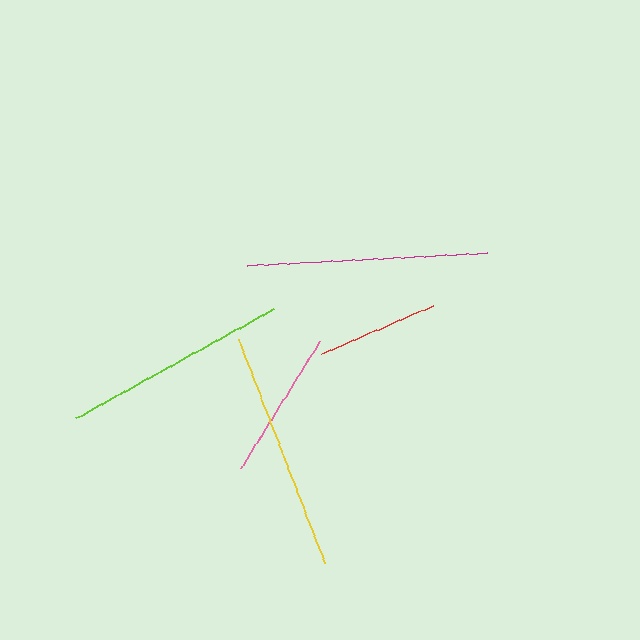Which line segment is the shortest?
The red line is the shortest at approximately 121 pixels.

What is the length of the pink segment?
The pink segment is approximately 149 pixels long.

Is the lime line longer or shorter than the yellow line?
The yellow line is longer than the lime line.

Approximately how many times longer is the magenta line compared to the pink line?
The magenta line is approximately 1.6 times the length of the pink line.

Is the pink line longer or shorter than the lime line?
The lime line is longer than the pink line.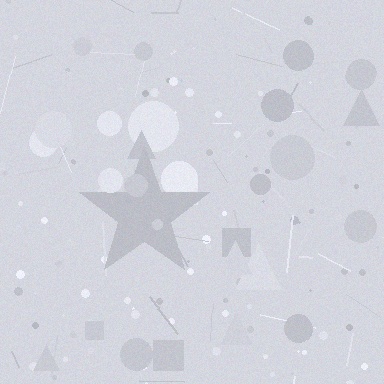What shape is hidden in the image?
A star is hidden in the image.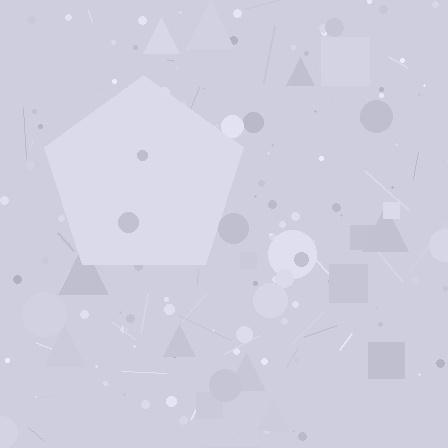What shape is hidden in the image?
A pentagon is hidden in the image.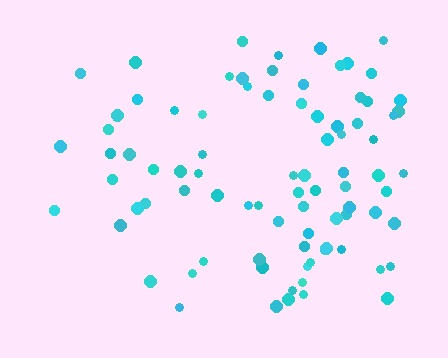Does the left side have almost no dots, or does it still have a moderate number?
Still a moderate number, just noticeably fewer than the right.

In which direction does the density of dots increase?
From left to right, with the right side densest.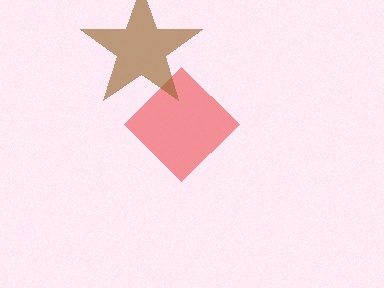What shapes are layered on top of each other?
The layered shapes are: a red diamond, a brown star.